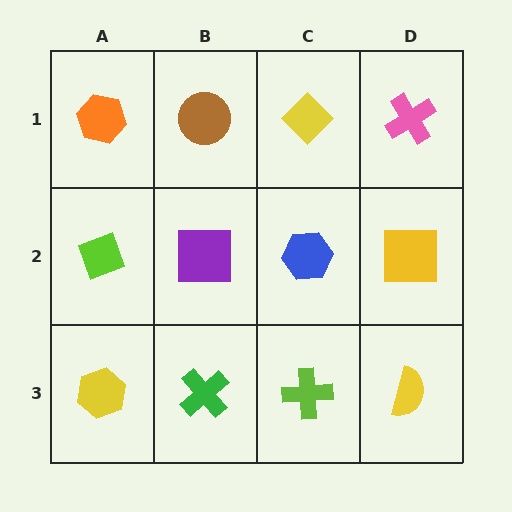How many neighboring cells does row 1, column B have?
3.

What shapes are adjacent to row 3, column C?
A blue hexagon (row 2, column C), a green cross (row 3, column B), a yellow semicircle (row 3, column D).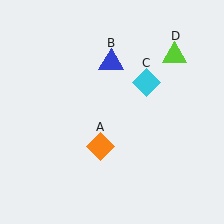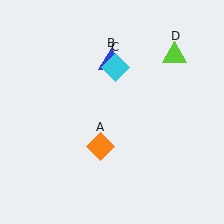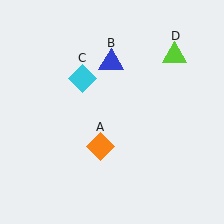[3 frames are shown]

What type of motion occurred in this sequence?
The cyan diamond (object C) rotated counterclockwise around the center of the scene.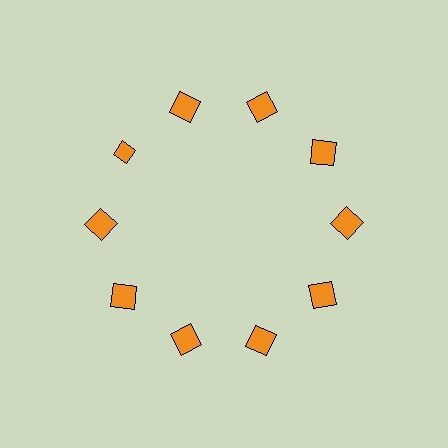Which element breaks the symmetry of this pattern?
The orange diamond at roughly the 10 o'clock position breaks the symmetry. All other shapes are orange squares.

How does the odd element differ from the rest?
It has a different shape: diamond instead of square.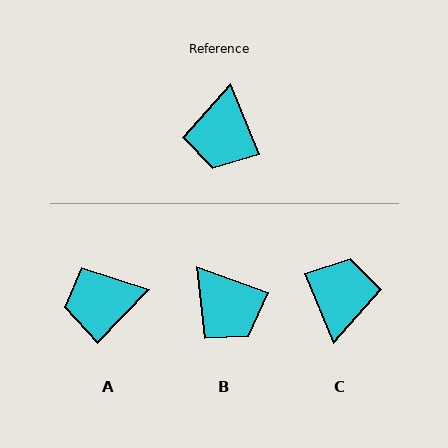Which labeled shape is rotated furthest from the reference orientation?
C, about 180 degrees away.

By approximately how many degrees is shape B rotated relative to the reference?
Approximately 48 degrees counter-clockwise.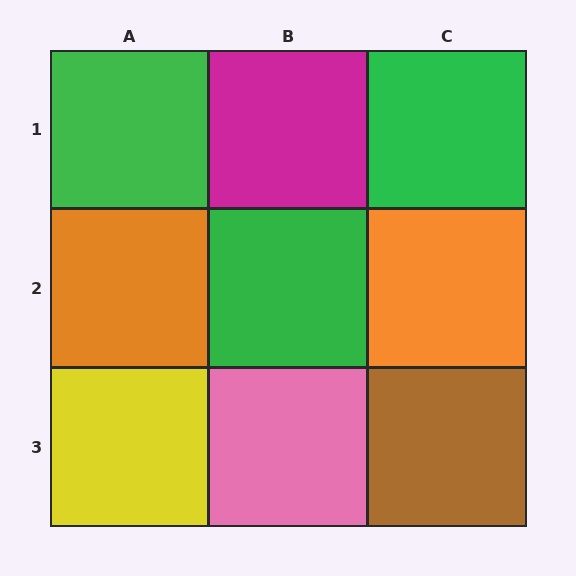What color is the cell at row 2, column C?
Orange.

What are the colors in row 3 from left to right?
Yellow, pink, brown.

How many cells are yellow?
1 cell is yellow.